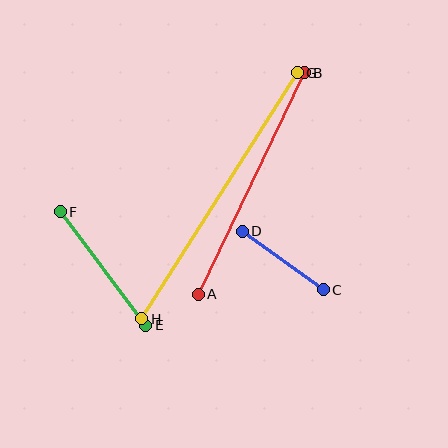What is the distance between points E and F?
The distance is approximately 142 pixels.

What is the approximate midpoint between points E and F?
The midpoint is at approximately (103, 268) pixels.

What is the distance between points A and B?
The distance is approximately 245 pixels.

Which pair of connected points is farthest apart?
Points G and H are farthest apart.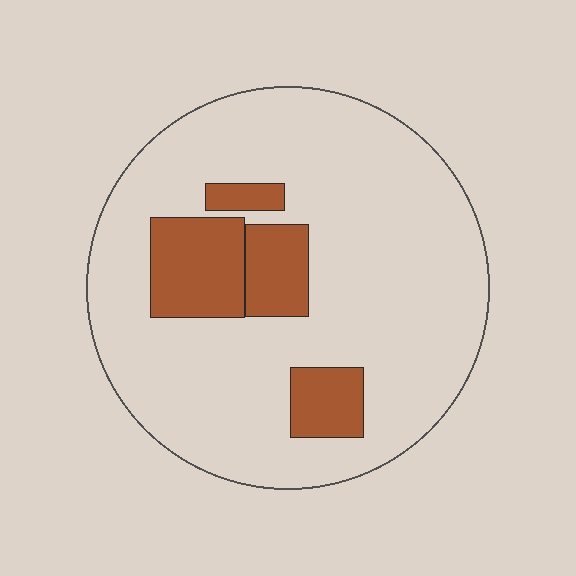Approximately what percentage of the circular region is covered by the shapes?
Approximately 20%.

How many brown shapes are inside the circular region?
4.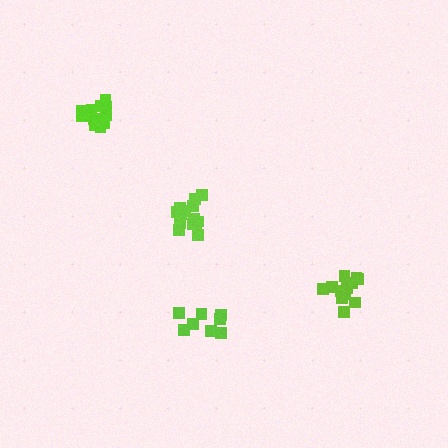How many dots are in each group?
Group 1: 14 dots, Group 2: 8 dots, Group 3: 14 dots, Group 4: 12 dots (48 total).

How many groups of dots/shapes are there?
There are 4 groups.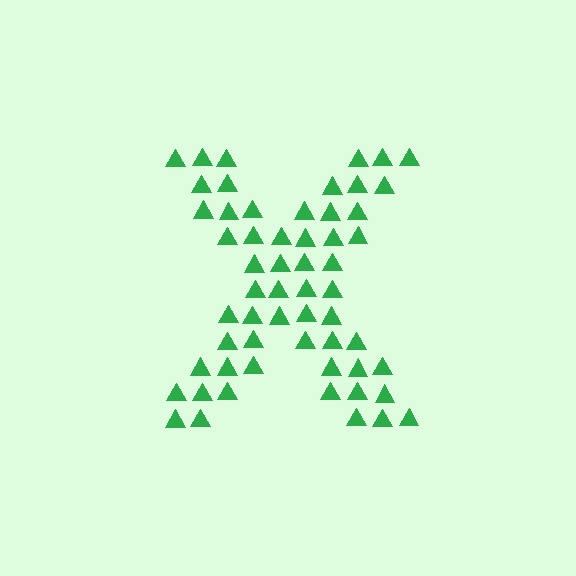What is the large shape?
The large shape is the letter X.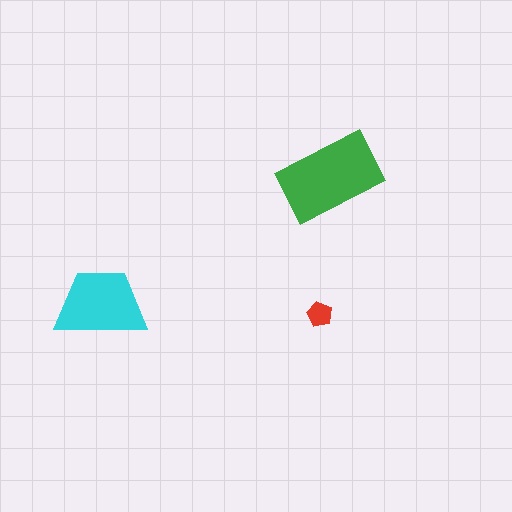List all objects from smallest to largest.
The red pentagon, the cyan trapezoid, the green rectangle.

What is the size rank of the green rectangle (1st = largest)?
1st.